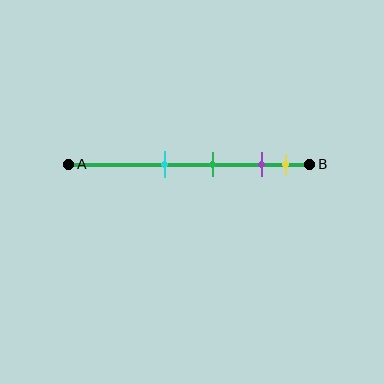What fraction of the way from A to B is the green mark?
The green mark is approximately 60% (0.6) of the way from A to B.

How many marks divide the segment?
There are 4 marks dividing the segment.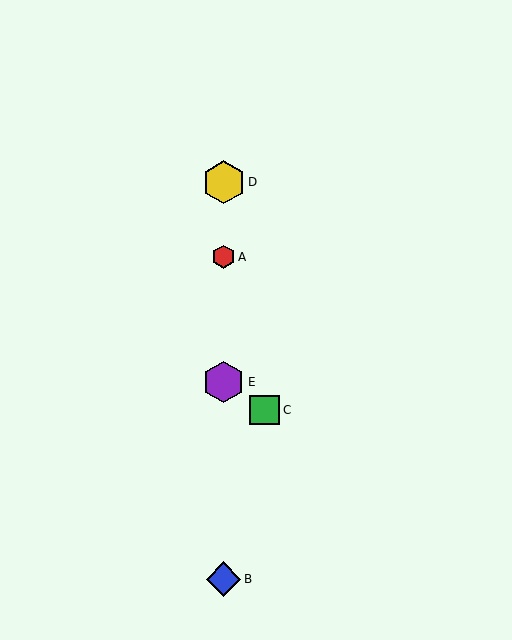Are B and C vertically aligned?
No, B is at x≈224 and C is at x≈265.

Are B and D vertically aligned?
Yes, both are at x≈224.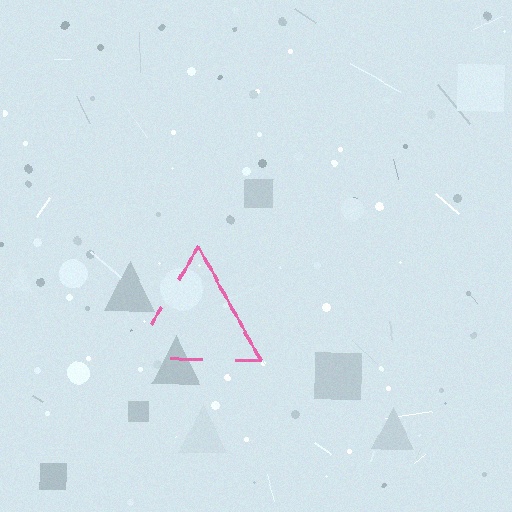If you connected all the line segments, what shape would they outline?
They would outline a triangle.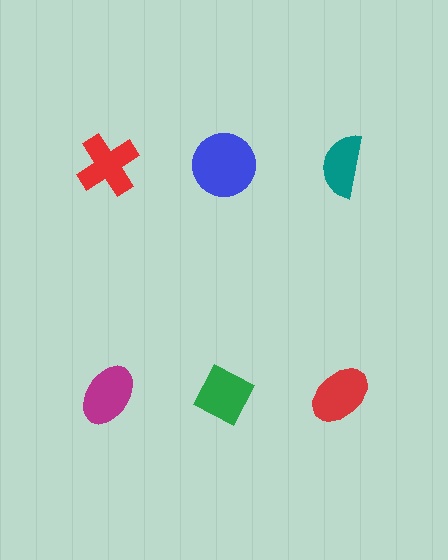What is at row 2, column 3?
A red ellipse.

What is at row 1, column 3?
A teal semicircle.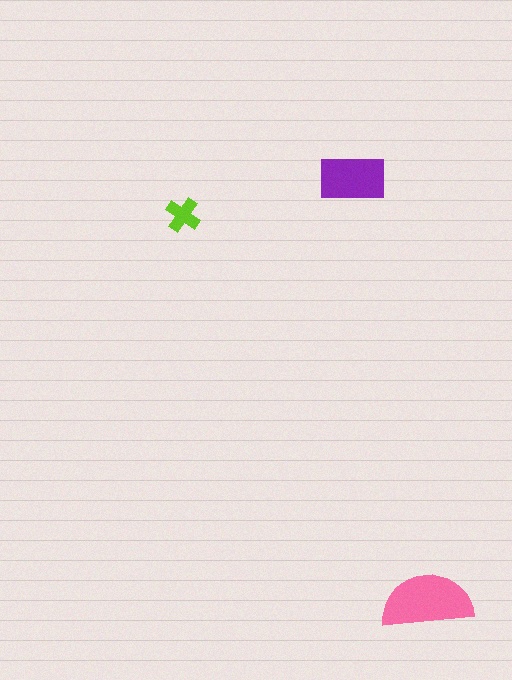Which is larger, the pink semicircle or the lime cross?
The pink semicircle.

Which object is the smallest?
The lime cross.